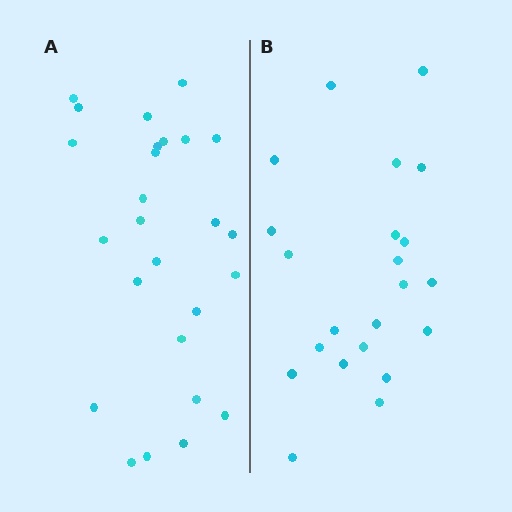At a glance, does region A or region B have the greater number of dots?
Region A (the left region) has more dots.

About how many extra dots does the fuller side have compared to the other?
Region A has about 4 more dots than region B.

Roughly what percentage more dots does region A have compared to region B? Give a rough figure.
About 20% more.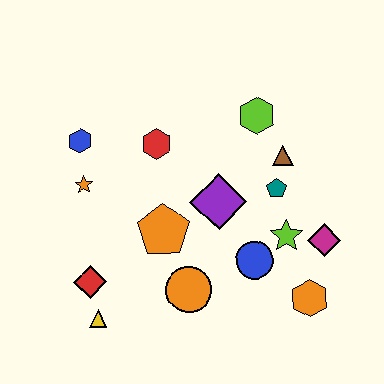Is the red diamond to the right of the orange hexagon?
No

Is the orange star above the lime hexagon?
No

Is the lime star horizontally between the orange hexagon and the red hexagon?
Yes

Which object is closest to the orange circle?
The orange pentagon is closest to the orange circle.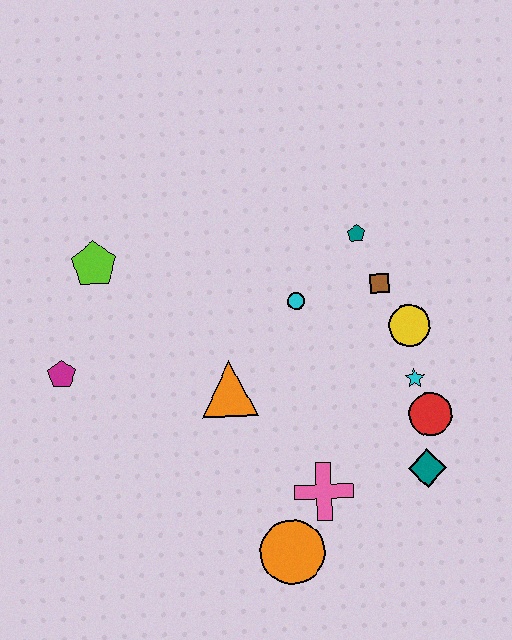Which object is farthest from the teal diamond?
The lime pentagon is farthest from the teal diamond.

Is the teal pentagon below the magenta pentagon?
No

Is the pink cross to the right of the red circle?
No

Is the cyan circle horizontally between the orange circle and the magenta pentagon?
No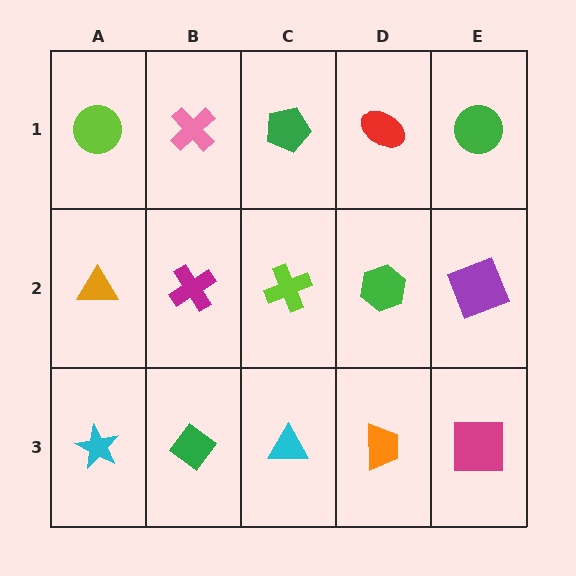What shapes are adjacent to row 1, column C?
A lime cross (row 2, column C), a pink cross (row 1, column B), a red ellipse (row 1, column D).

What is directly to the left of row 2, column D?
A lime cross.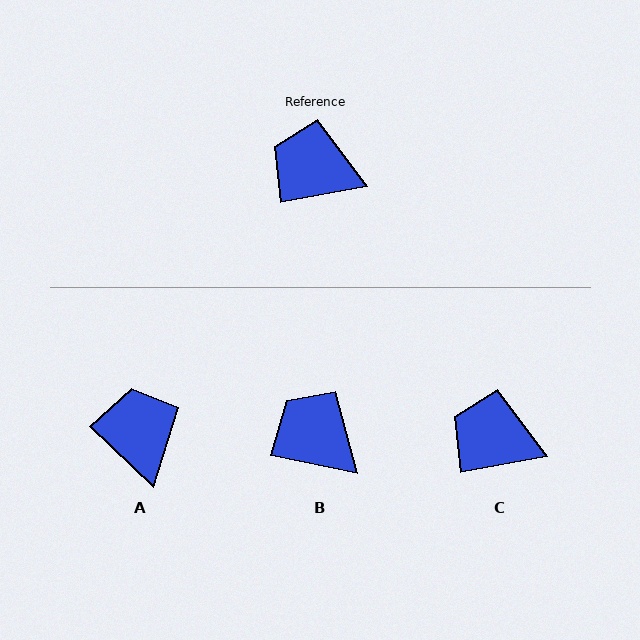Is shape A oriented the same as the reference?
No, it is off by about 53 degrees.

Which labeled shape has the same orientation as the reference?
C.